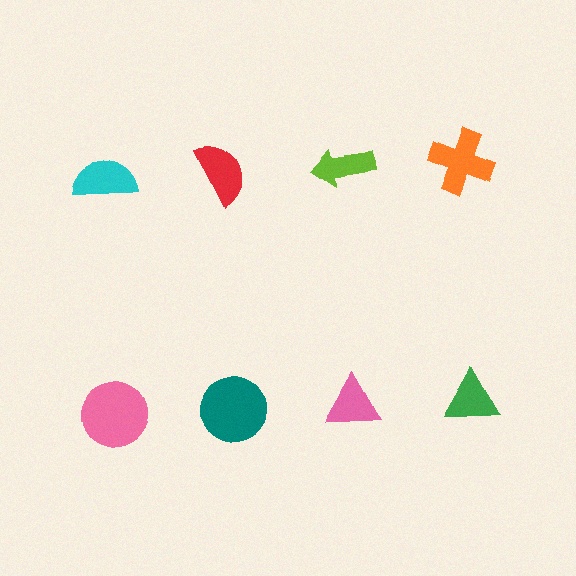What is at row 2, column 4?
A green triangle.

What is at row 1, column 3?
A lime arrow.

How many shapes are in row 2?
4 shapes.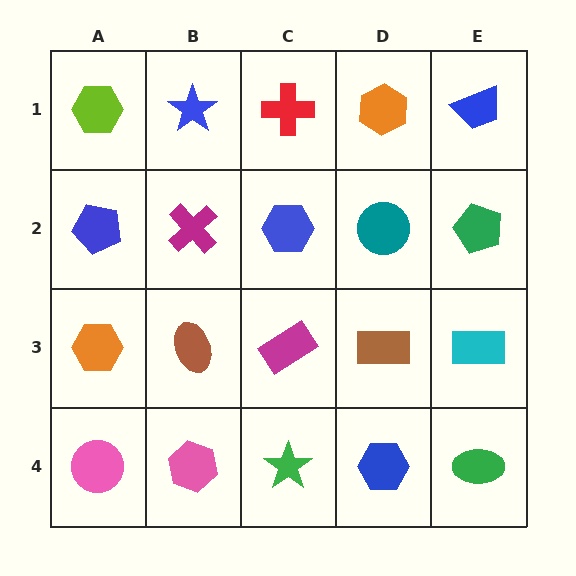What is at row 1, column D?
An orange hexagon.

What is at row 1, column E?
A blue trapezoid.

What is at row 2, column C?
A blue hexagon.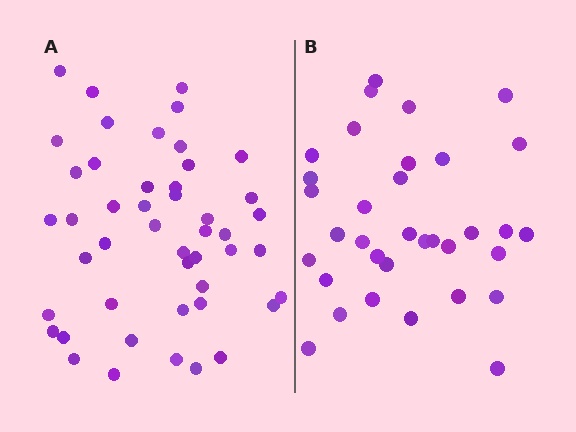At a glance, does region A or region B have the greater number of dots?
Region A (the left region) has more dots.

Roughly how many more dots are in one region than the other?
Region A has approximately 15 more dots than region B.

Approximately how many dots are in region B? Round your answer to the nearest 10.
About 30 dots. (The exact count is 34, which rounds to 30.)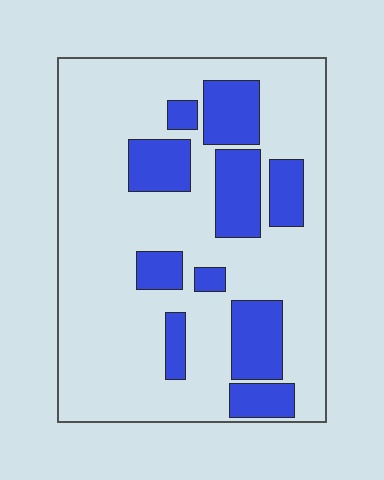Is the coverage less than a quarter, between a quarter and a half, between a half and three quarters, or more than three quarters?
Between a quarter and a half.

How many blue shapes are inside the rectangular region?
10.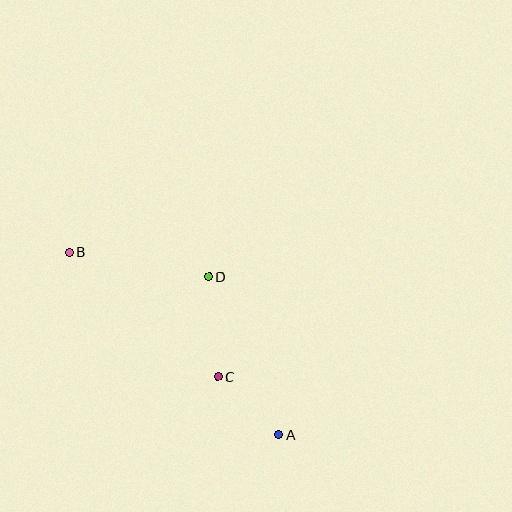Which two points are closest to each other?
Points A and C are closest to each other.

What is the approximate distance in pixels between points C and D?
The distance between C and D is approximately 101 pixels.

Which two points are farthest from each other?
Points A and B are farthest from each other.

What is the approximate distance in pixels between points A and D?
The distance between A and D is approximately 173 pixels.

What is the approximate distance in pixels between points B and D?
The distance between B and D is approximately 142 pixels.